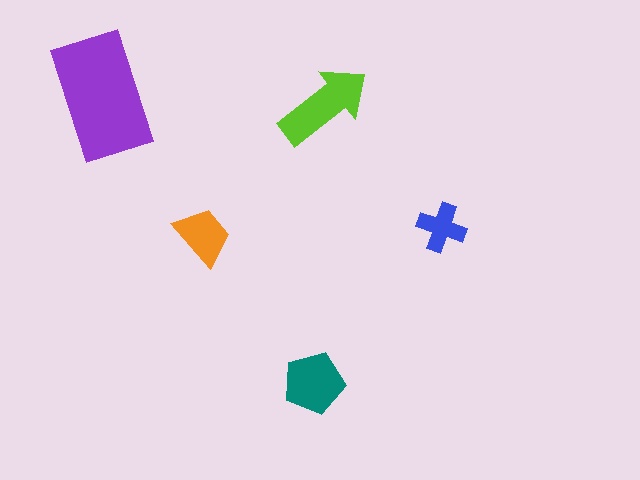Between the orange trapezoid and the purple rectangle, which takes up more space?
The purple rectangle.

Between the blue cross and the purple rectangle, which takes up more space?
The purple rectangle.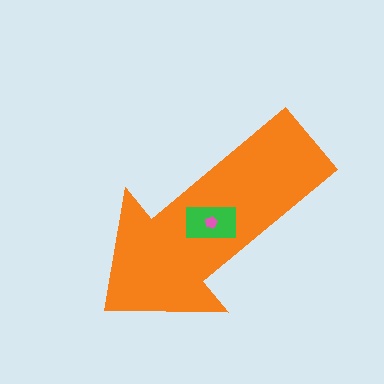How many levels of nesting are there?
3.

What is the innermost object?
The pink pentagon.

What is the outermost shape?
The orange arrow.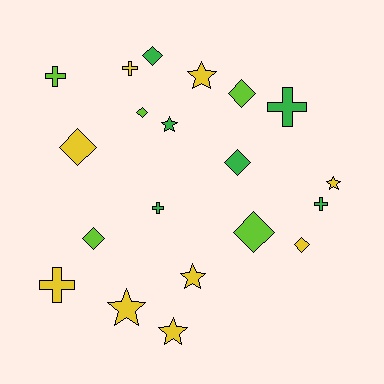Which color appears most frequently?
Yellow, with 9 objects.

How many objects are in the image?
There are 20 objects.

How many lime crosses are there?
There is 1 lime cross.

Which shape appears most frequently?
Diamond, with 8 objects.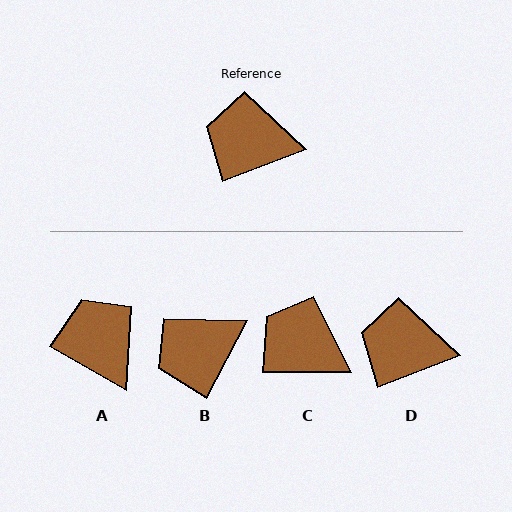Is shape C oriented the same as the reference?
No, it is off by about 21 degrees.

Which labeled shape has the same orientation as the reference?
D.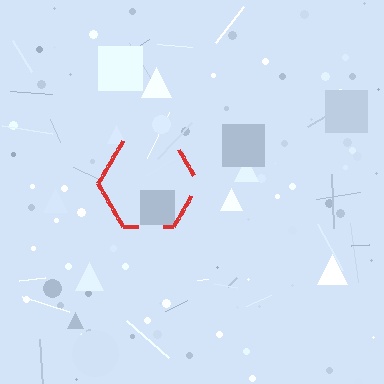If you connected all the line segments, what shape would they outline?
They would outline a hexagon.